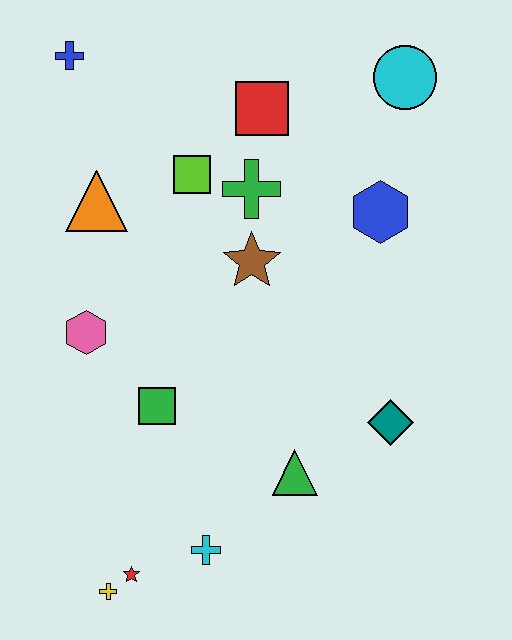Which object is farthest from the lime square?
The yellow cross is farthest from the lime square.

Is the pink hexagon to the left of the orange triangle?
Yes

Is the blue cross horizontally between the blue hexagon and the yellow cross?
No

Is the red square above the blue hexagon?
Yes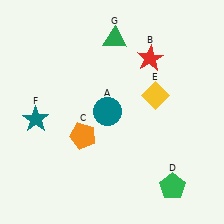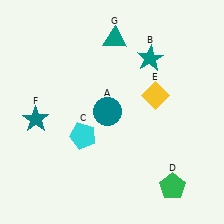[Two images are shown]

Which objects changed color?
B changed from red to teal. C changed from orange to cyan. G changed from green to teal.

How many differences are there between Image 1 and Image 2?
There are 3 differences between the two images.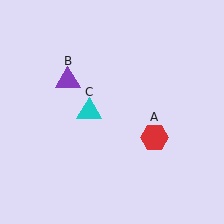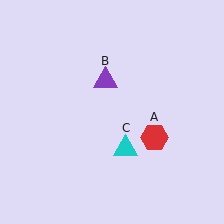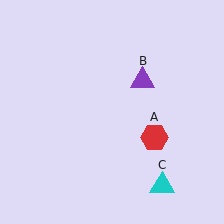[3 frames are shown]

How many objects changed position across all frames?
2 objects changed position: purple triangle (object B), cyan triangle (object C).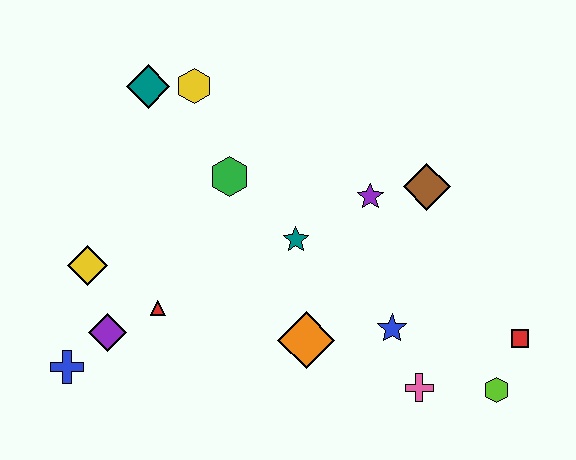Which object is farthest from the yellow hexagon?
The lime hexagon is farthest from the yellow hexagon.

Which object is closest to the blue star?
The pink cross is closest to the blue star.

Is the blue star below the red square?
No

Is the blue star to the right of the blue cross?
Yes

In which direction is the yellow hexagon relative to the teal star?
The yellow hexagon is above the teal star.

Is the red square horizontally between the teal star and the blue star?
No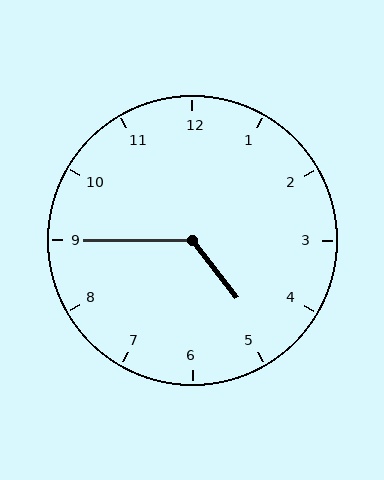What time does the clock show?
4:45.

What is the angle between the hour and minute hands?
Approximately 128 degrees.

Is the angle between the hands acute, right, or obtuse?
It is obtuse.